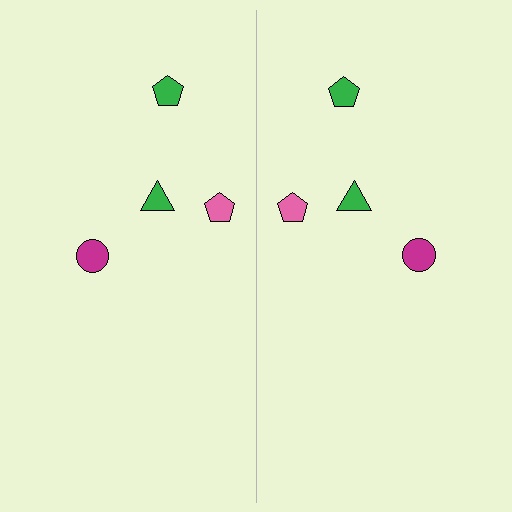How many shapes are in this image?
There are 8 shapes in this image.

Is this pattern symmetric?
Yes, this pattern has bilateral (reflection) symmetry.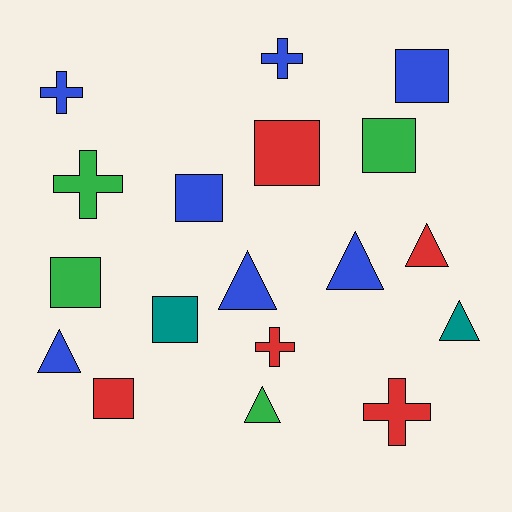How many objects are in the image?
There are 18 objects.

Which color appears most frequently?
Blue, with 7 objects.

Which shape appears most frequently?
Square, with 7 objects.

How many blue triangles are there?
There are 3 blue triangles.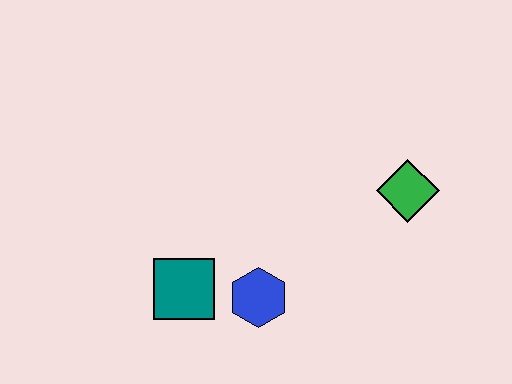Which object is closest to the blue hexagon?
The teal square is closest to the blue hexagon.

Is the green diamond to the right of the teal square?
Yes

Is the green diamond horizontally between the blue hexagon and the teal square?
No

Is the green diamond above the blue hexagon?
Yes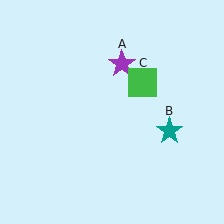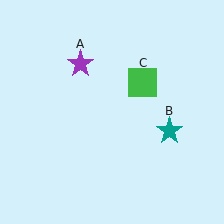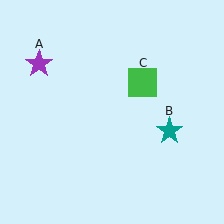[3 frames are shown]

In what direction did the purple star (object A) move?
The purple star (object A) moved left.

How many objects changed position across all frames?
1 object changed position: purple star (object A).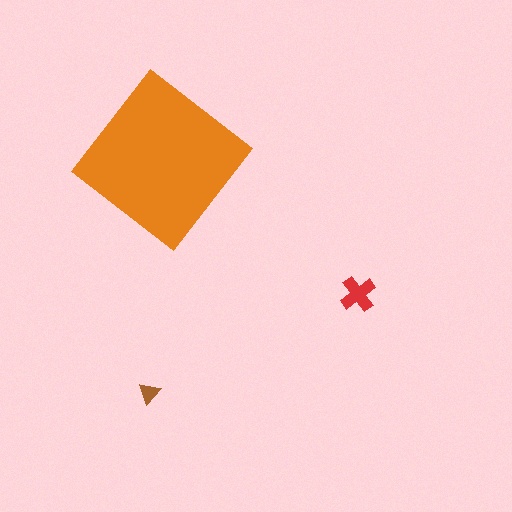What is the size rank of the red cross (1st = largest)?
2nd.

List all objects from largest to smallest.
The orange diamond, the red cross, the brown triangle.